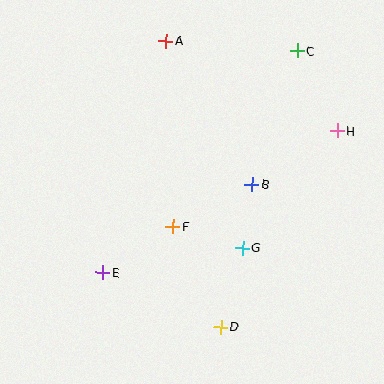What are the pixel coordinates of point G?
Point G is at (243, 248).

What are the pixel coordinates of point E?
Point E is at (103, 272).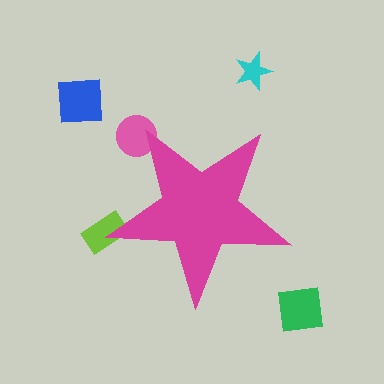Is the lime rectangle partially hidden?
Yes, the lime rectangle is partially hidden behind the magenta star.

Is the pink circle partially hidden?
Yes, the pink circle is partially hidden behind the magenta star.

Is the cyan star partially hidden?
No, the cyan star is fully visible.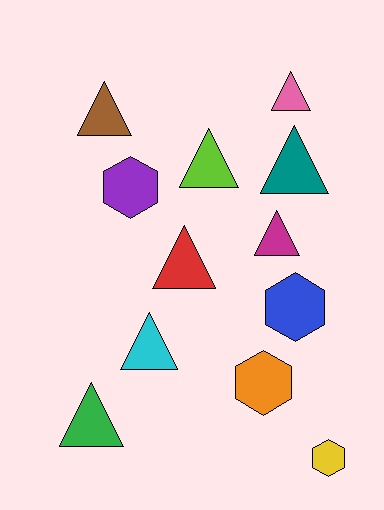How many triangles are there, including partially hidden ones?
There are 8 triangles.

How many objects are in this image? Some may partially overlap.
There are 12 objects.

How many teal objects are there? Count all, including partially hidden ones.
There is 1 teal object.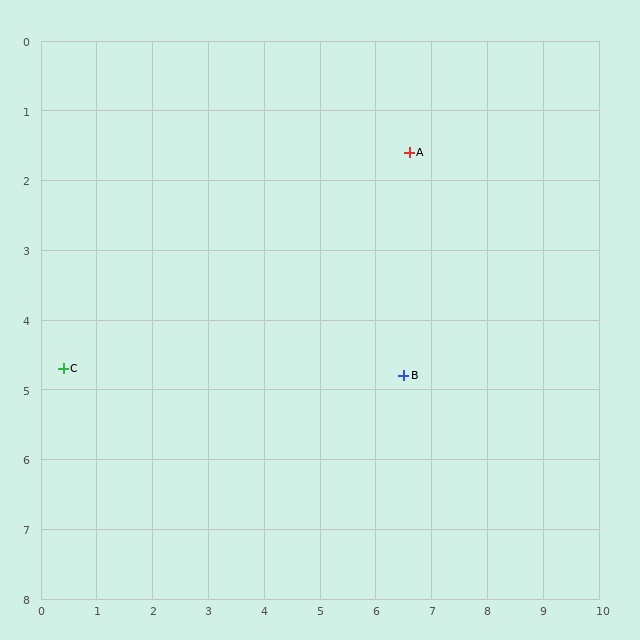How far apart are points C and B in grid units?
Points C and B are about 6.1 grid units apart.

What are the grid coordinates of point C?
Point C is at approximately (0.4, 4.7).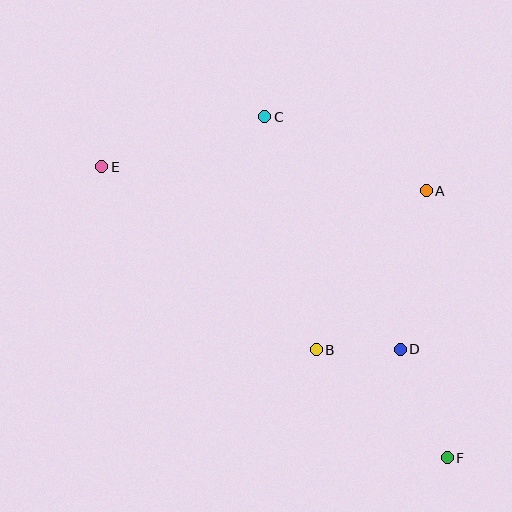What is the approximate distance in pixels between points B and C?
The distance between B and C is approximately 238 pixels.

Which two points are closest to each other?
Points B and D are closest to each other.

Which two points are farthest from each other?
Points E and F are farthest from each other.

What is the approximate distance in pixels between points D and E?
The distance between D and E is approximately 350 pixels.